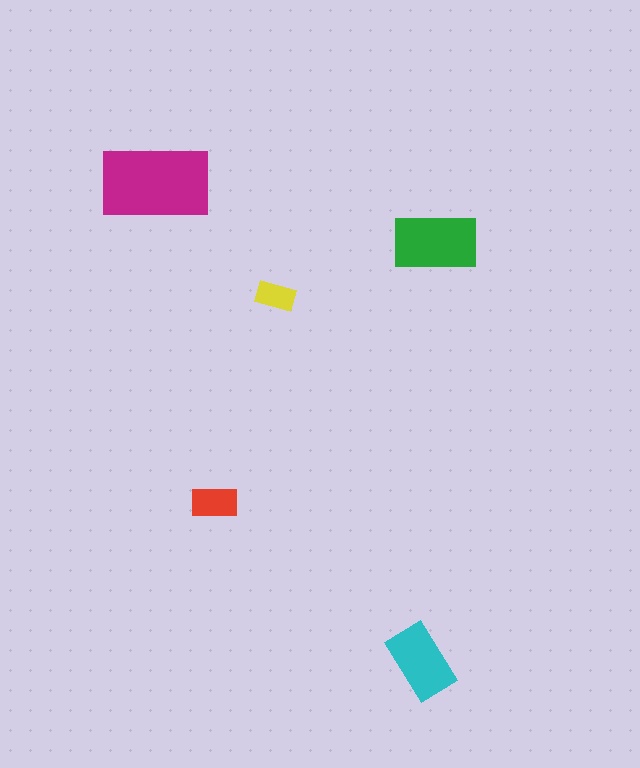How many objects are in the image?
There are 5 objects in the image.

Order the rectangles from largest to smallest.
the magenta one, the green one, the cyan one, the red one, the yellow one.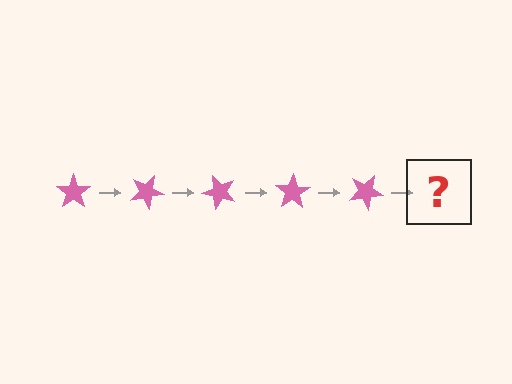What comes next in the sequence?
The next element should be a pink star rotated 125 degrees.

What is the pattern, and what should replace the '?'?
The pattern is that the star rotates 25 degrees each step. The '?' should be a pink star rotated 125 degrees.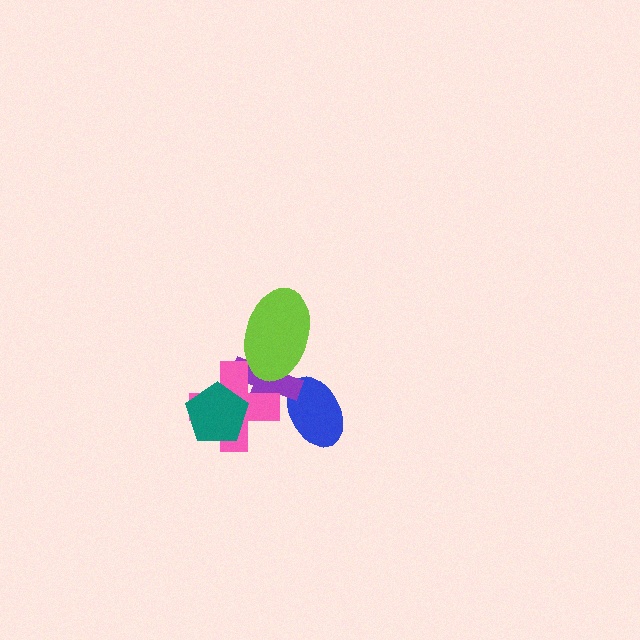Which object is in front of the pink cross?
The teal pentagon is in front of the pink cross.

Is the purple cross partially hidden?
Yes, it is partially covered by another shape.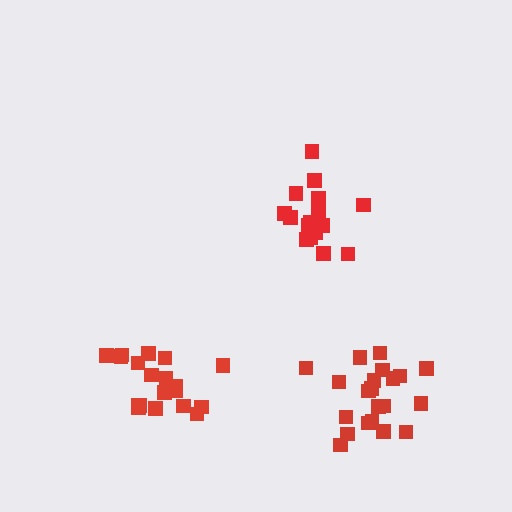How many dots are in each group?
Group 1: 21 dots, Group 2: 21 dots, Group 3: 16 dots (58 total).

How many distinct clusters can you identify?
There are 3 distinct clusters.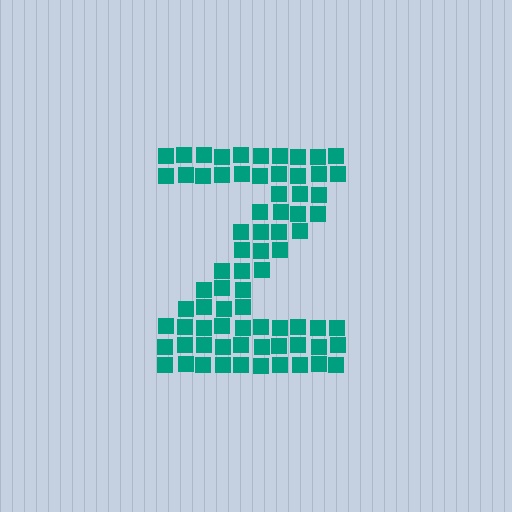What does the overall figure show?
The overall figure shows the letter Z.